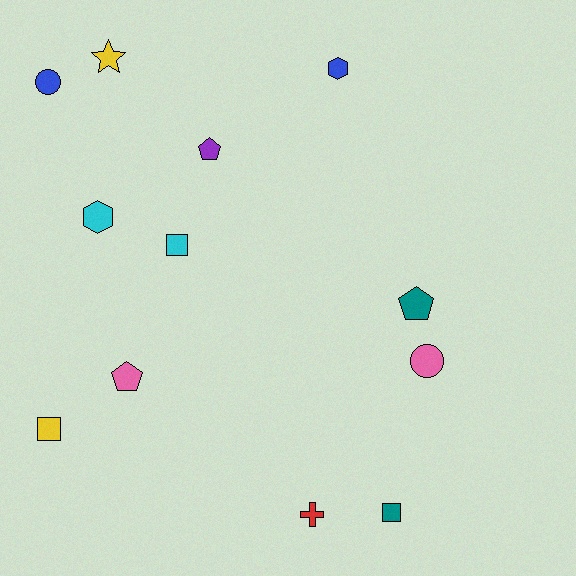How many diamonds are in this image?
There are no diamonds.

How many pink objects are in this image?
There are 2 pink objects.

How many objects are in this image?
There are 12 objects.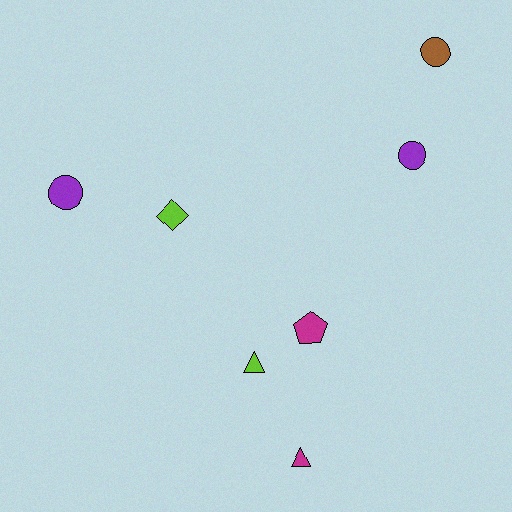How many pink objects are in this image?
There are no pink objects.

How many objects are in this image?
There are 7 objects.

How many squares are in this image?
There are no squares.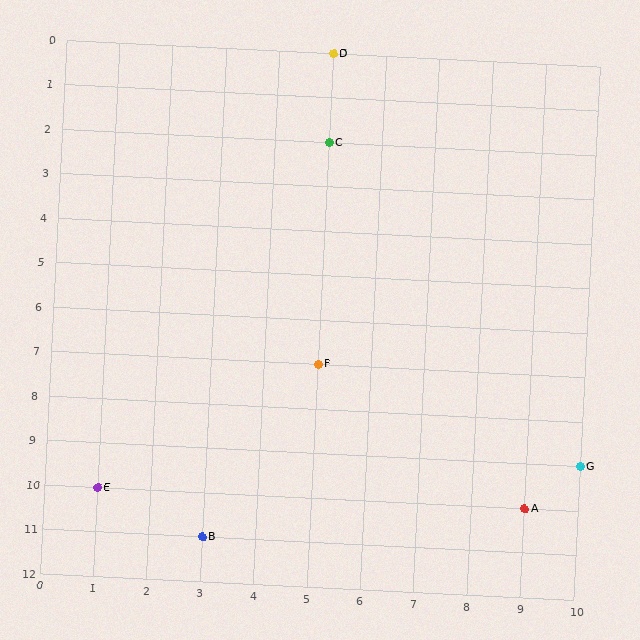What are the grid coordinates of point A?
Point A is at grid coordinates (9, 10).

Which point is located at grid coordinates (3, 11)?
Point B is at (3, 11).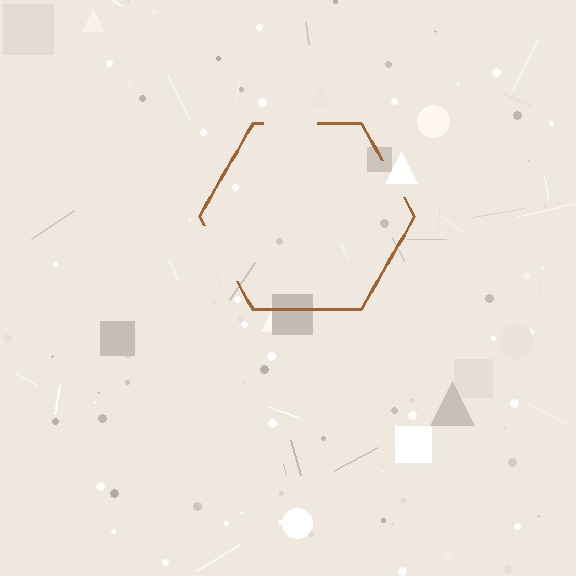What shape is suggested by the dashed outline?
The dashed outline suggests a hexagon.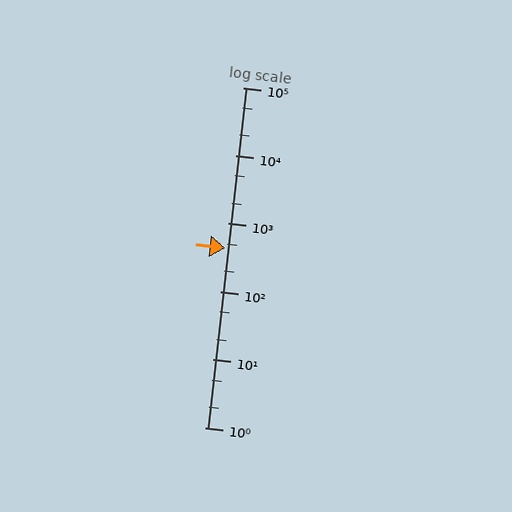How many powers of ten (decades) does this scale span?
The scale spans 5 decades, from 1 to 100000.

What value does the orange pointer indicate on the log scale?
The pointer indicates approximately 430.